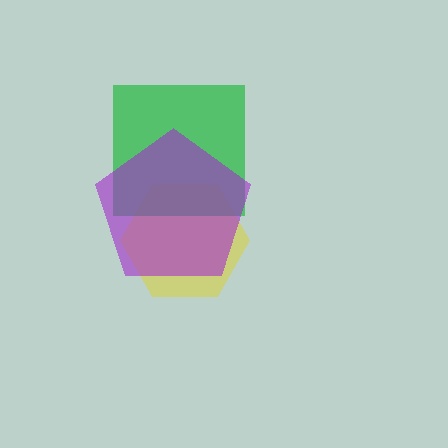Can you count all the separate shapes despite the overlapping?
Yes, there are 3 separate shapes.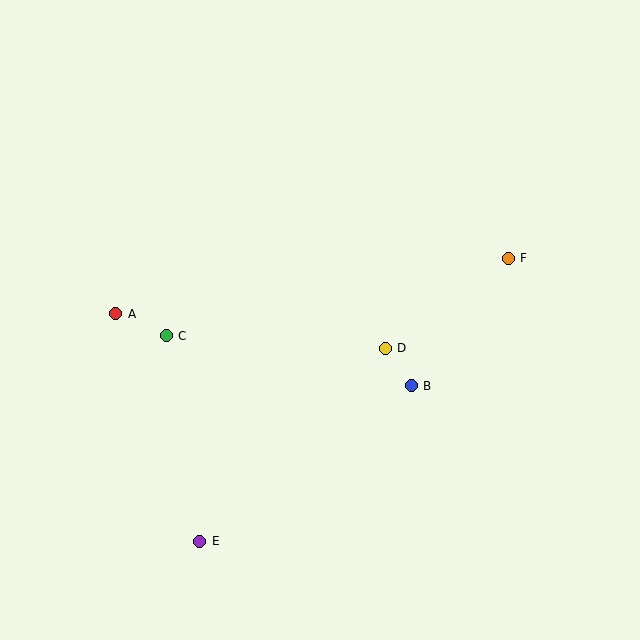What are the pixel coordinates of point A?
Point A is at (116, 314).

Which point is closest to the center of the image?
Point D at (385, 348) is closest to the center.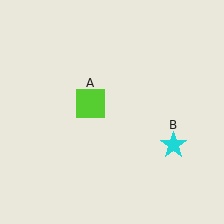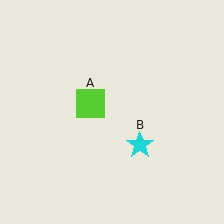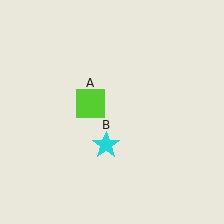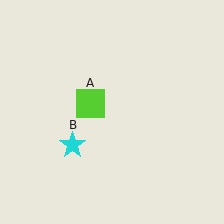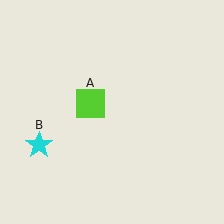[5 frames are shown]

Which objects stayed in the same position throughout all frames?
Lime square (object A) remained stationary.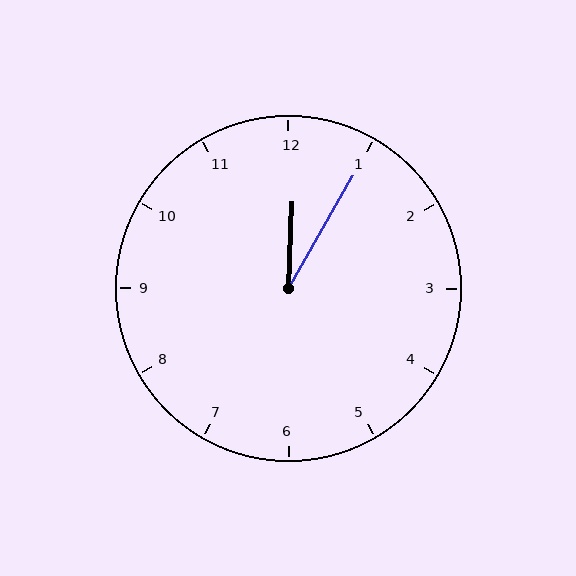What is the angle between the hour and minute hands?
Approximately 28 degrees.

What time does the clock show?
12:05.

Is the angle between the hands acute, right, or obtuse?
It is acute.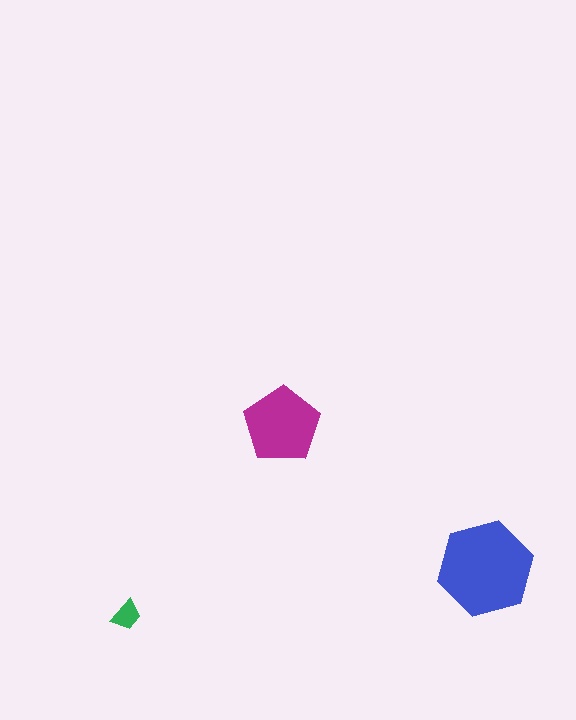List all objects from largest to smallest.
The blue hexagon, the magenta pentagon, the green trapezoid.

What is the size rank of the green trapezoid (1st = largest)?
3rd.